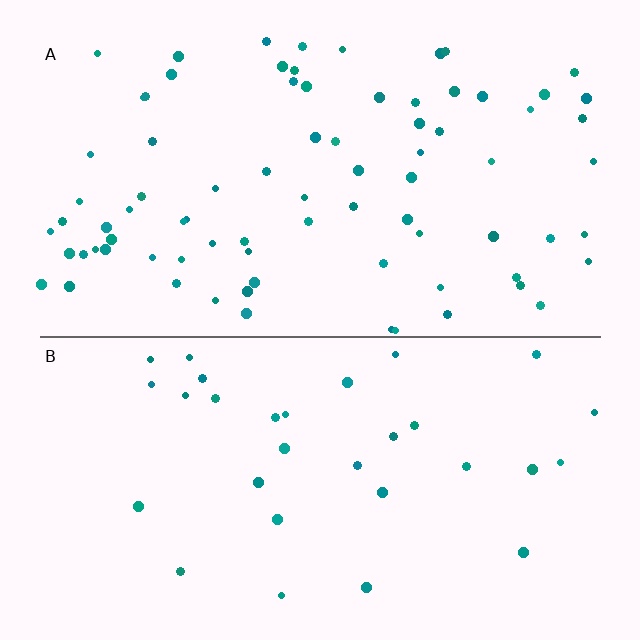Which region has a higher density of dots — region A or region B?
A (the top).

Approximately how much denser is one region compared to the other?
Approximately 2.6× — region A over region B.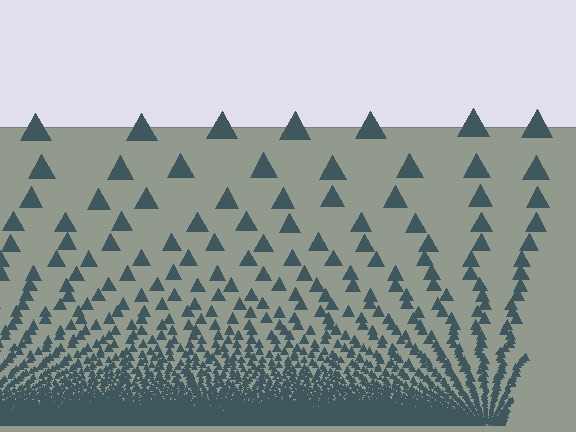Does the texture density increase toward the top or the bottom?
Density increases toward the bottom.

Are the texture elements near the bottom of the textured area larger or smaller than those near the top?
Smaller. The gradient is inverted — elements near the bottom are smaller and denser.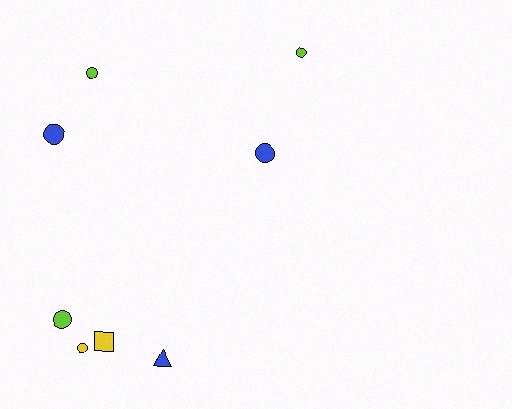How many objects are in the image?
There are 8 objects.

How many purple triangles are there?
There are no purple triangles.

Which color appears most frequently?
Lime, with 3 objects.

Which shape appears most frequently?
Circle, with 6 objects.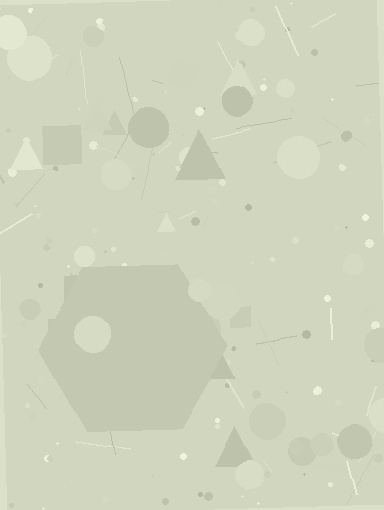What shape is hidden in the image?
A hexagon is hidden in the image.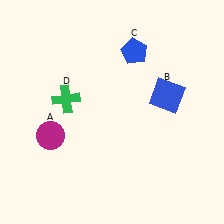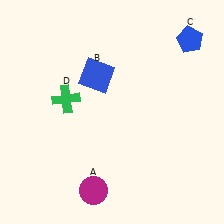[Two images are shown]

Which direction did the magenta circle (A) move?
The magenta circle (A) moved down.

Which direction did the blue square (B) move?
The blue square (B) moved left.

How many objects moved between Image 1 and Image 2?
3 objects moved between the two images.